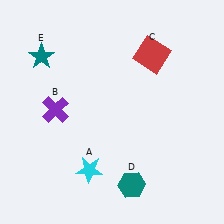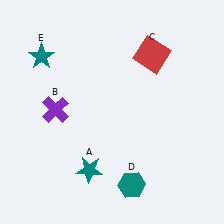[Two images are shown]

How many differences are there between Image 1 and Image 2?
There is 1 difference between the two images.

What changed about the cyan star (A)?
In Image 1, A is cyan. In Image 2, it changed to teal.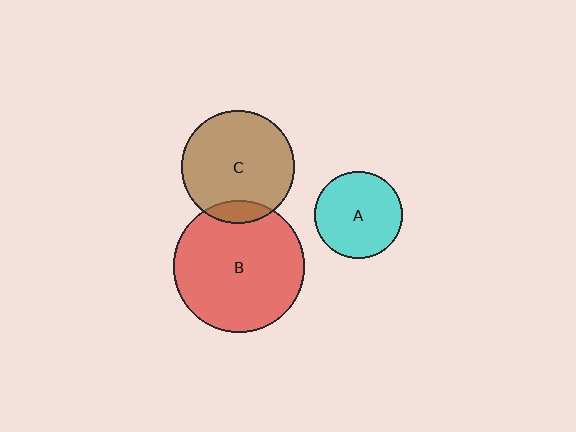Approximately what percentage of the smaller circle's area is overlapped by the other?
Approximately 10%.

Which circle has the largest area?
Circle B (red).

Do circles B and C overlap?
Yes.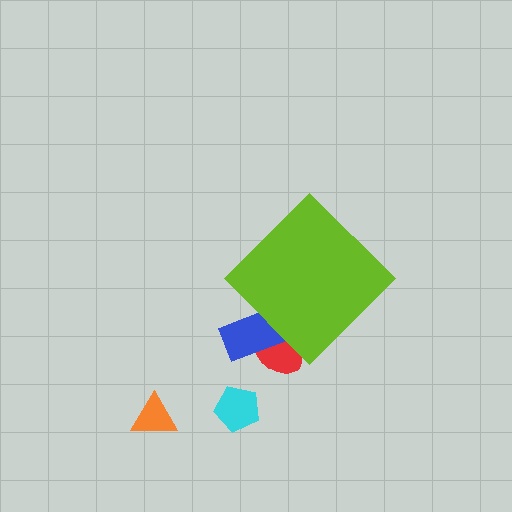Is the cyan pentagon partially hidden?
No, the cyan pentagon is fully visible.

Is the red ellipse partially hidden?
Yes, the red ellipse is partially hidden behind the lime diamond.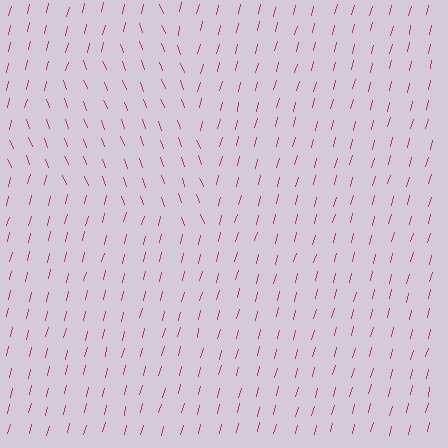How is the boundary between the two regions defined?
The boundary is defined purely by a change in line orientation (approximately 35 degrees difference). All lines are the same color and thickness.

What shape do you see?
I see a triangle.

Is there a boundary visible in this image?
Yes, there is a texture boundary formed by a change in line orientation.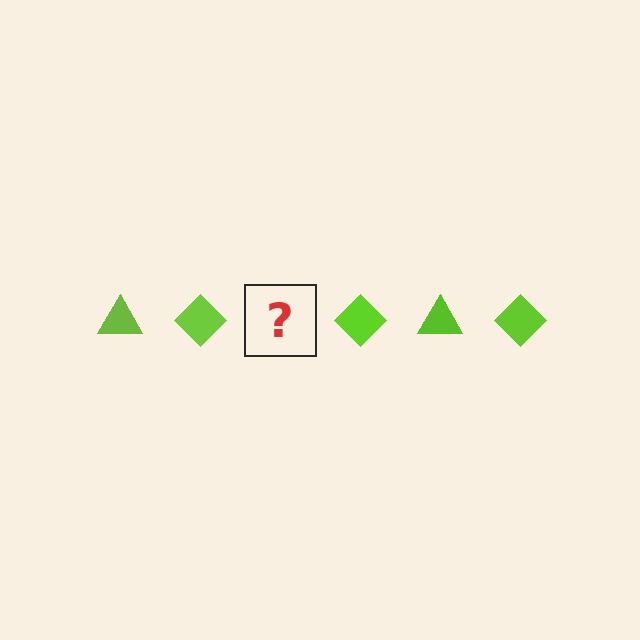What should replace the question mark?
The question mark should be replaced with a lime triangle.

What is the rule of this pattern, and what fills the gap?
The rule is that the pattern cycles through triangle, diamond shapes in lime. The gap should be filled with a lime triangle.